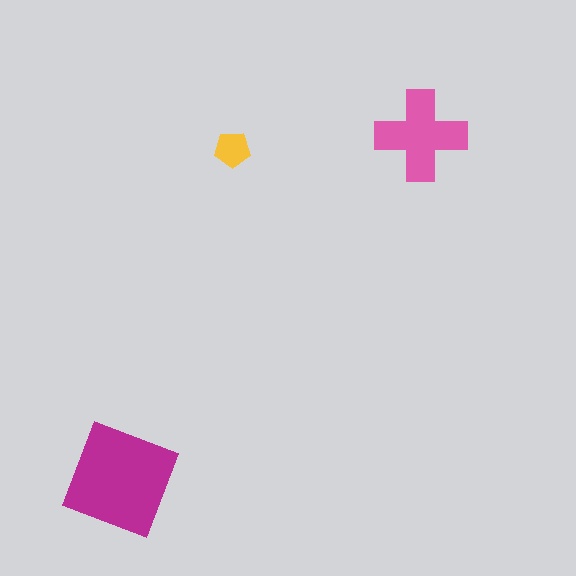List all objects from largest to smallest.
The magenta square, the pink cross, the yellow pentagon.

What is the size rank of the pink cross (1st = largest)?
2nd.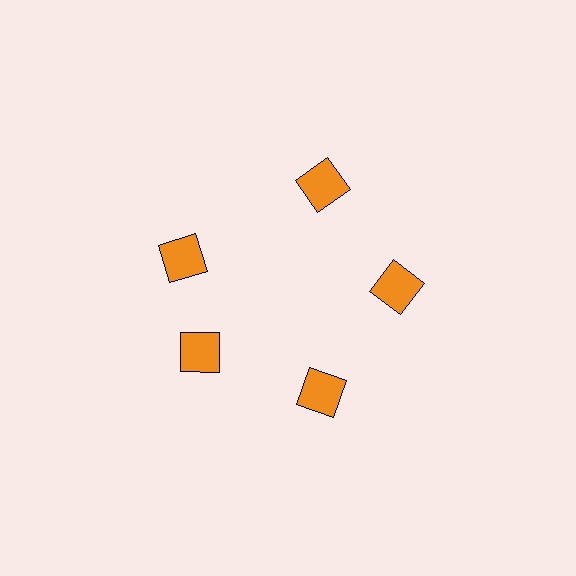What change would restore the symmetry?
The symmetry would be restored by rotating it back into even spacing with its neighbors so that all 5 squares sit at equal angles and equal distance from the center.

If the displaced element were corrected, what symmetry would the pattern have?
It would have 5-fold rotational symmetry — the pattern would map onto itself every 72 degrees.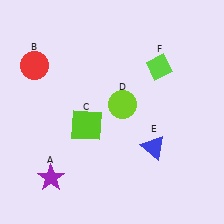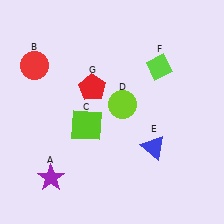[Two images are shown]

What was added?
A red pentagon (G) was added in Image 2.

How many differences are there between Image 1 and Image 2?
There is 1 difference between the two images.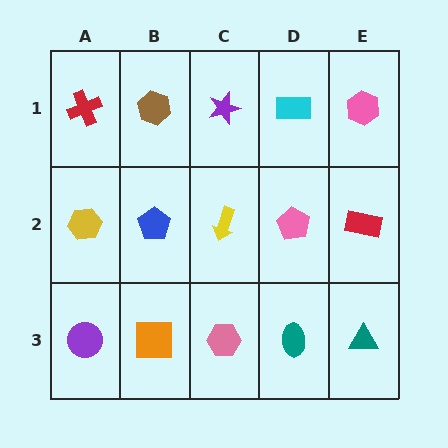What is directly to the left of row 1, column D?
A purple star.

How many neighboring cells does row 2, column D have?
4.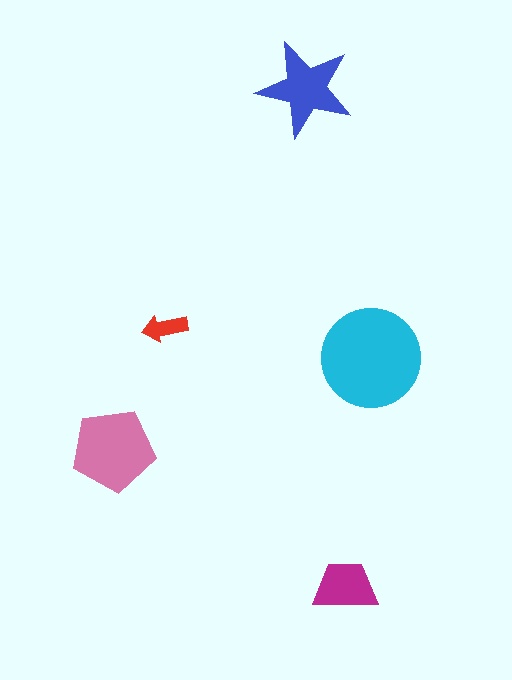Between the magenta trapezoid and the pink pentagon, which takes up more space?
The pink pentagon.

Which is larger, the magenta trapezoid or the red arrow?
The magenta trapezoid.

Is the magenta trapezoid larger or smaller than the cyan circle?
Smaller.